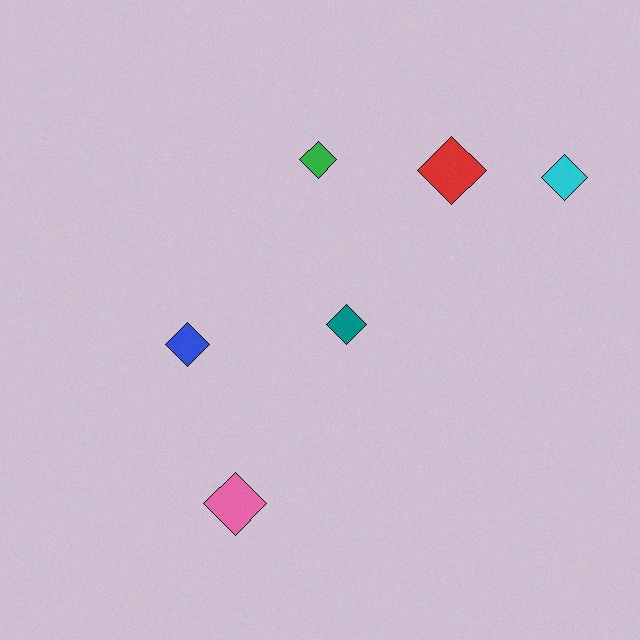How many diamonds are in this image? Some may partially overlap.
There are 6 diamonds.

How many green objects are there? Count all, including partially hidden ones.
There is 1 green object.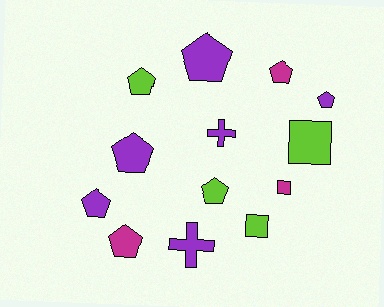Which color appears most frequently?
Purple, with 6 objects.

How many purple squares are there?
There are no purple squares.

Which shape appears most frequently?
Pentagon, with 8 objects.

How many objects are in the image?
There are 13 objects.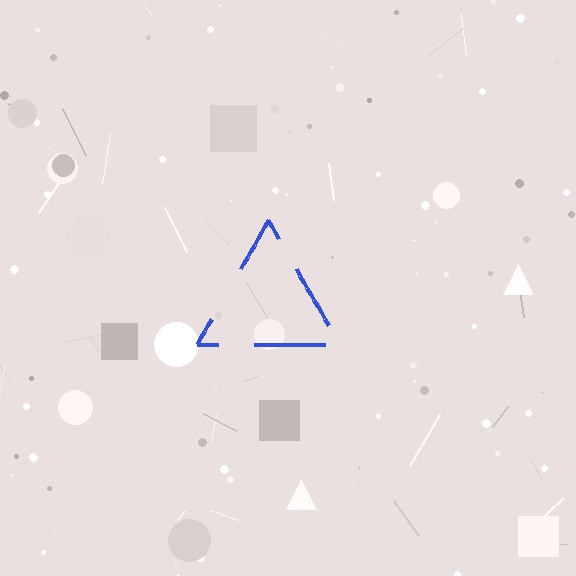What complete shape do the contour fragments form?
The contour fragments form a triangle.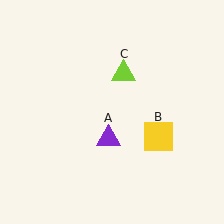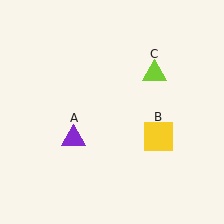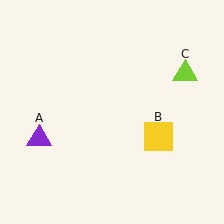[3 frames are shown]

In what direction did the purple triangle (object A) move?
The purple triangle (object A) moved left.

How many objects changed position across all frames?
2 objects changed position: purple triangle (object A), lime triangle (object C).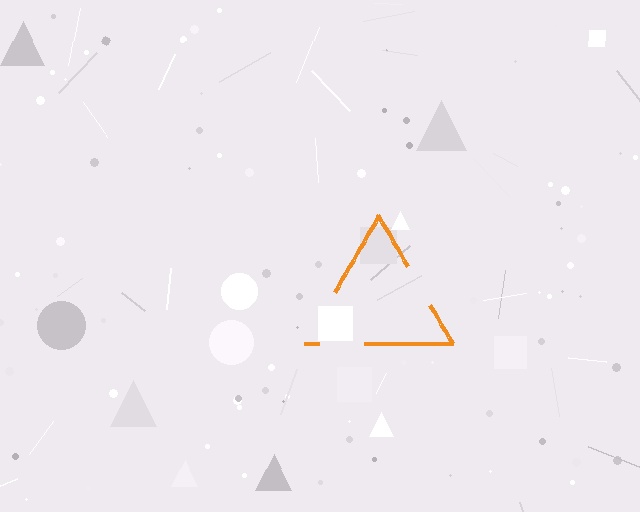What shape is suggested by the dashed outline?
The dashed outline suggests a triangle.